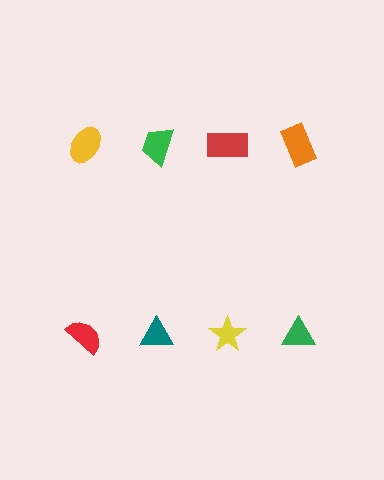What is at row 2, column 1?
A red semicircle.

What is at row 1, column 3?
A red rectangle.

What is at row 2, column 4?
A green triangle.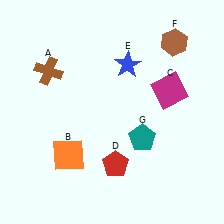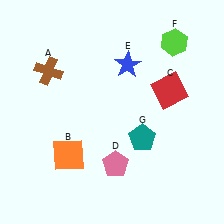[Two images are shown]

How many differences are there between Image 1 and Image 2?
There are 3 differences between the two images.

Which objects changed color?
C changed from magenta to red. D changed from red to pink. F changed from brown to lime.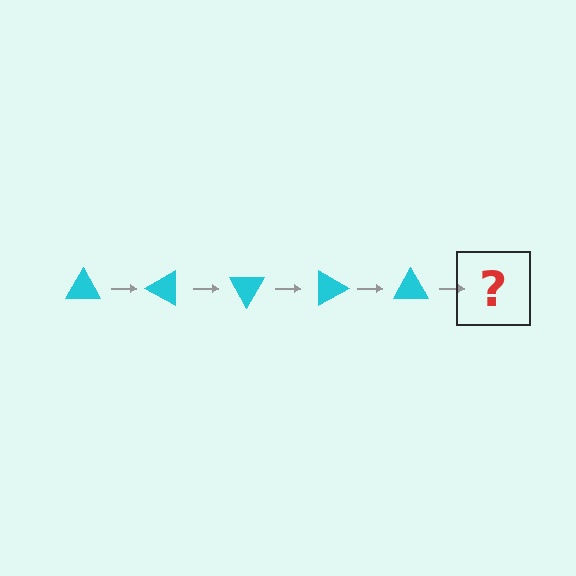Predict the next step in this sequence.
The next step is a cyan triangle rotated 150 degrees.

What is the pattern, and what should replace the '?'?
The pattern is that the triangle rotates 30 degrees each step. The '?' should be a cyan triangle rotated 150 degrees.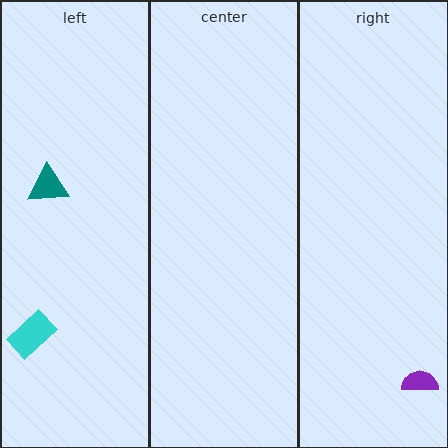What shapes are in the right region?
The purple semicircle.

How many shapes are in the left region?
2.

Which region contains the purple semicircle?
The right region.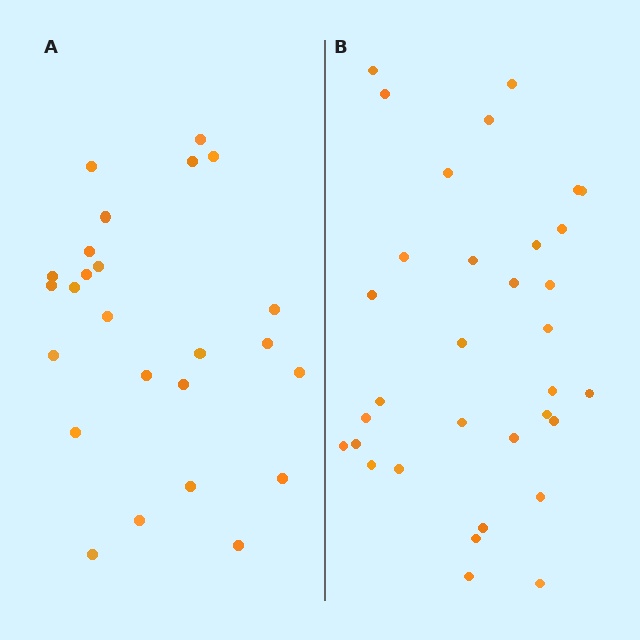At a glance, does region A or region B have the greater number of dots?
Region B (the right region) has more dots.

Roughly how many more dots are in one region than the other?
Region B has roughly 8 or so more dots than region A.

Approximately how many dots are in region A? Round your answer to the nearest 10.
About 20 dots. (The exact count is 25, which rounds to 20.)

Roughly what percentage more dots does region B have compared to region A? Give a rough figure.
About 30% more.